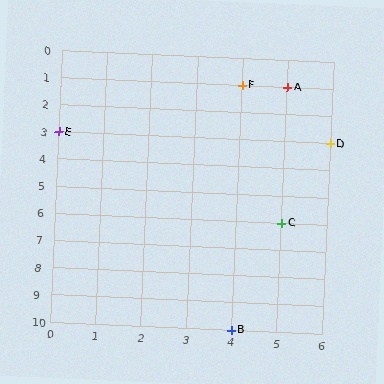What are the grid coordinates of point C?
Point C is at grid coordinates (5, 6).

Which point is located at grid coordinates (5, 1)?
Point A is at (5, 1).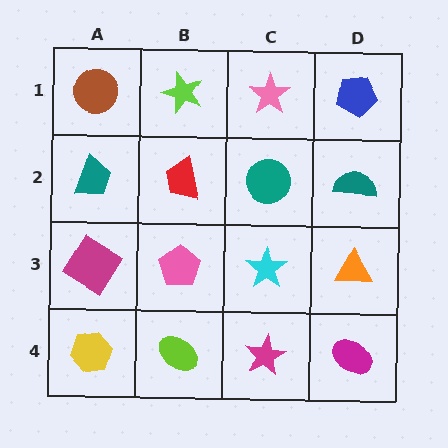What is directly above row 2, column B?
A lime star.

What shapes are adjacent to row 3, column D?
A teal semicircle (row 2, column D), a magenta ellipse (row 4, column D), a cyan star (row 3, column C).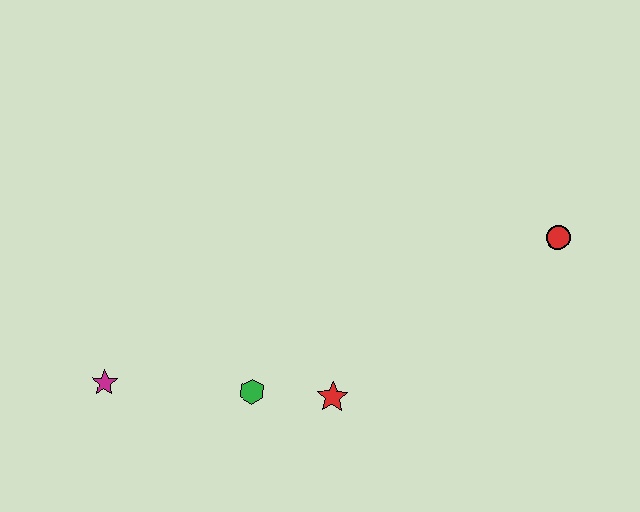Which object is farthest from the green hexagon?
The red circle is farthest from the green hexagon.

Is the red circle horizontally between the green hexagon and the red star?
No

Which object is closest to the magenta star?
The green hexagon is closest to the magenta star.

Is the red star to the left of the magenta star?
No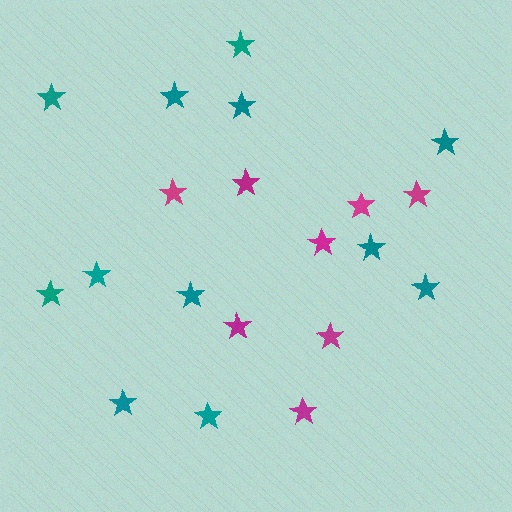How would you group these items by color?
There are 2 groups: one group of magenta stars (8) and one group of teal stars (12).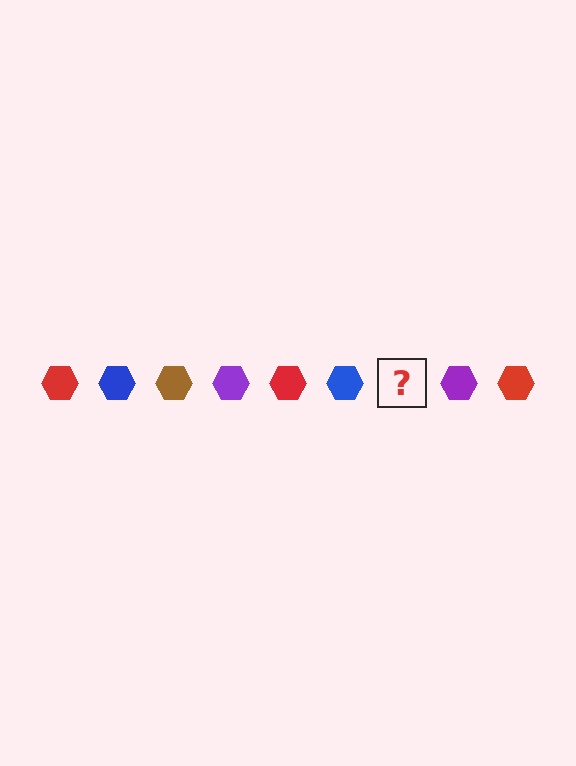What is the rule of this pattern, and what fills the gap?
The rule is that the pattern cycles through red, blue, brown, purple hexagons. The gap should be filled with a brown hexagon.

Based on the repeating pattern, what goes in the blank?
The blank should be a brown hexagon.